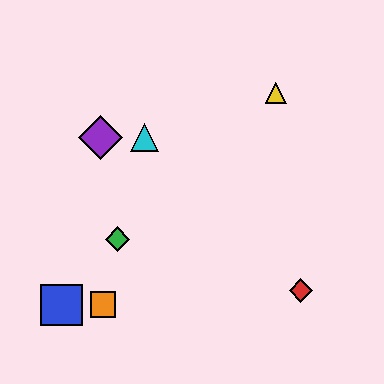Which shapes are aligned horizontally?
The purple diamond, the cyan triangle are aligned horizontally.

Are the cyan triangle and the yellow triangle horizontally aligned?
No, the cyan triangle is at y≈138 and the yellow triangle is at y≈93.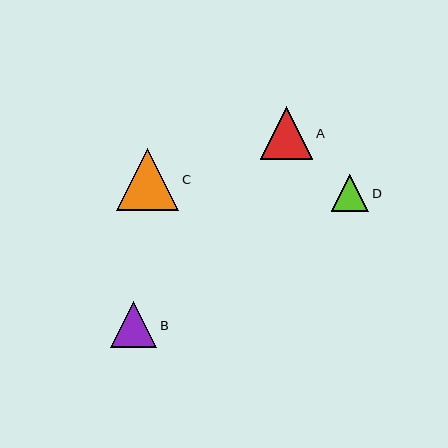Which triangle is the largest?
Triangle C is the largest with a size of approximately 62 pixels.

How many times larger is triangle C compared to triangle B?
Triangle C is approximately 1.3 times the size of triangle B.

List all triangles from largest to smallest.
From largest to smallest: C, A, B, D.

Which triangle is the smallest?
Triangle D is the smallest with a size of approximately 37 pixels.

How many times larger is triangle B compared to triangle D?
Triangle B is approximately 1.2 times the size of triangle D.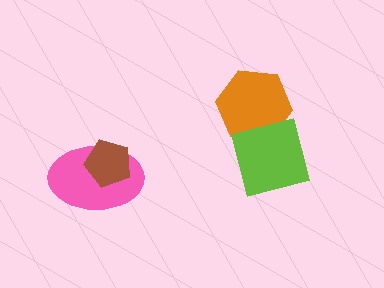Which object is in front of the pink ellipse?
The brown pentagon is in front of the pink ellipse.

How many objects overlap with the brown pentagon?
1 object overlaps with the brown pentagon.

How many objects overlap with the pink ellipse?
1 object overlaps with the pink ellipse.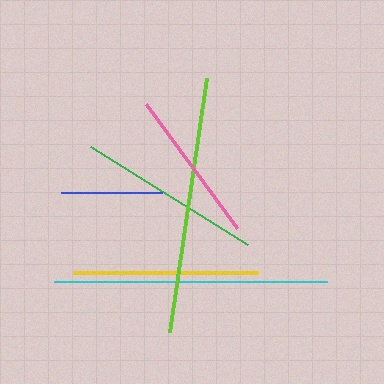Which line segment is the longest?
The cyan line is the longest at approximately 274 pixels.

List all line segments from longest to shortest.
From longest to shortest: cyan, lime, green, yellow, pink, blue.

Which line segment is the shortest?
The blue line is the shortest at approximately 101 pixels.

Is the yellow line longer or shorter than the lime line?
The lime line is longer than the yellow line.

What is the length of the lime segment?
The lime segment is approximately 257 pixels long.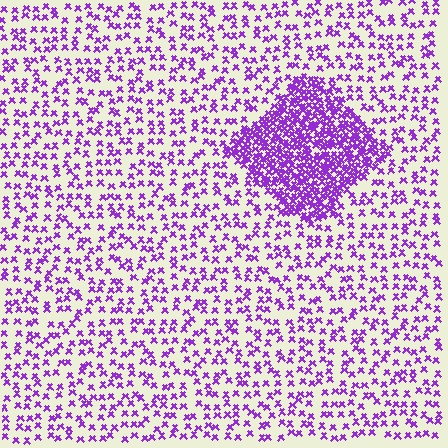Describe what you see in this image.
The image contains small purple elements arranged at two different densities. A diamond-shaped region is visible where the elements are more densely packed than the surrounding area.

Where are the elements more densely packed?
The elements are more densely packed inside the diamond boundary.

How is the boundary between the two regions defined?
The boundary is defined by a change in element density (approximately 3.0x ratio). All elements are the same color, size, and shape.